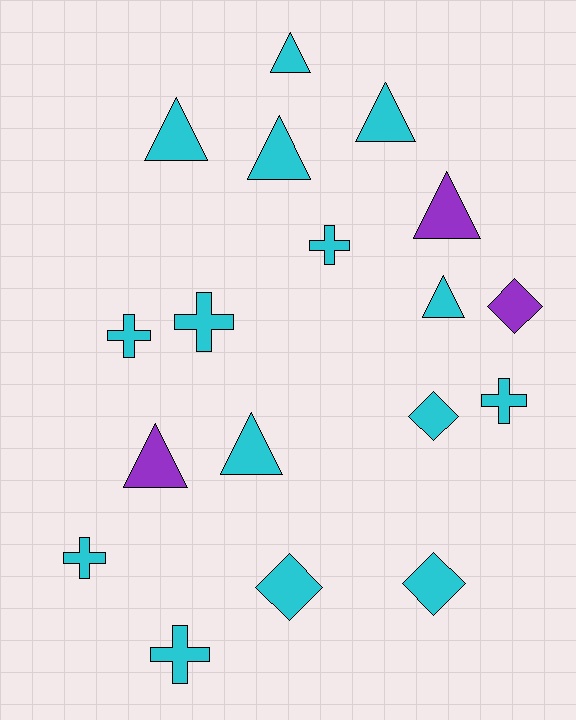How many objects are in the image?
There are 18 objects.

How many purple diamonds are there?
There is 1 purple diamond.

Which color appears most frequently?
Cyan, with 15 objects.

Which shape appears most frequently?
Triangle, with 8 objects.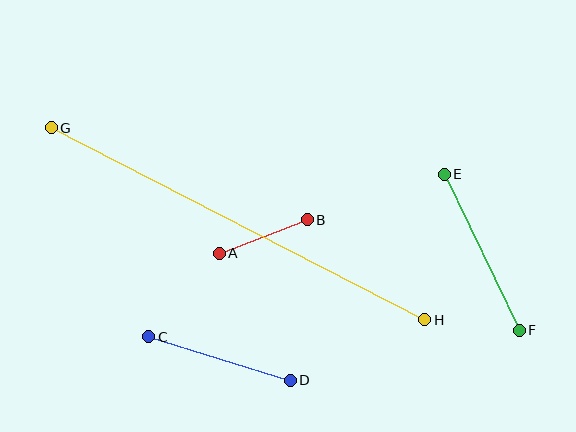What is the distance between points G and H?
The distance is approximately 420 pixels.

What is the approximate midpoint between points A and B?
The midpoint is at approximately (263, 237) pixels.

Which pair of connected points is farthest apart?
Points G and H are farthest apart.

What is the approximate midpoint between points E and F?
The midpoint is at approximately (482, 252) pixels.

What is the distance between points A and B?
The distance is approximately 94 pixels.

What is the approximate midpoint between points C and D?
The midpoint is at approximately (219, 358) pixels.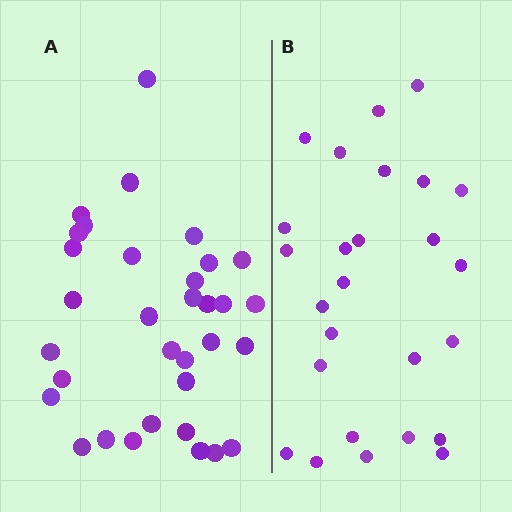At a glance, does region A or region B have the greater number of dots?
Region A (the left region) has more dots.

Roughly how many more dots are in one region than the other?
Region A has roughly 8 or so more dots than region B.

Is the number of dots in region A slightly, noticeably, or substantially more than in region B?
Region A has noticeably more, but not dramatically so. The ratio is roughly 1.3 to 1.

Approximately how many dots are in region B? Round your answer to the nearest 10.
About 30 dots. (The exact count is 26, which rounds to 30.)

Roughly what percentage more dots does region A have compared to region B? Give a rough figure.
About 25% more.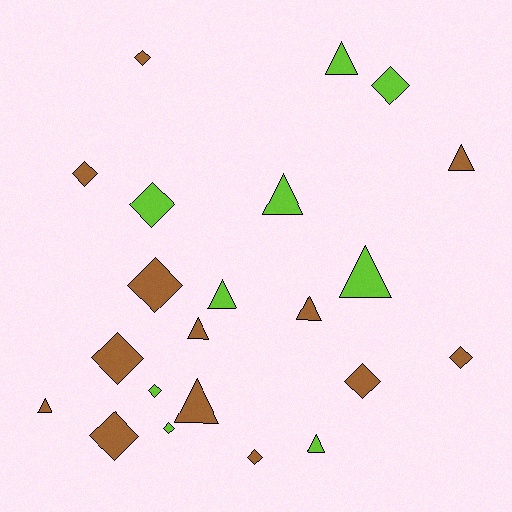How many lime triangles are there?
There are 5 lime triangles.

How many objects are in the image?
There are 22 objects.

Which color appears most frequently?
Brown, with 13 objects.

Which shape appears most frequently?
Diamond, with 12 objects.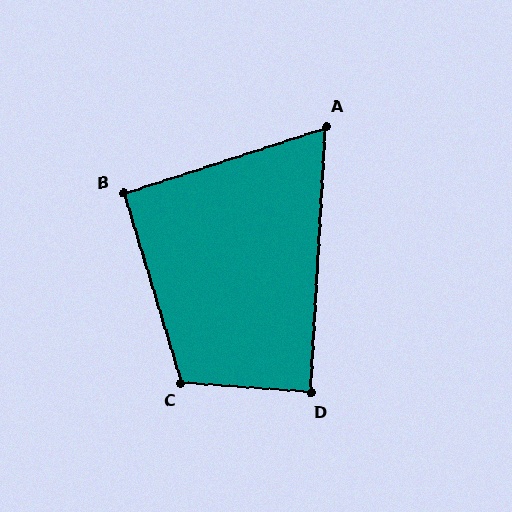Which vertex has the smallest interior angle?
A, at approximately 69 degrees.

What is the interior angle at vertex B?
Approximately 91 degrees (approximately right).